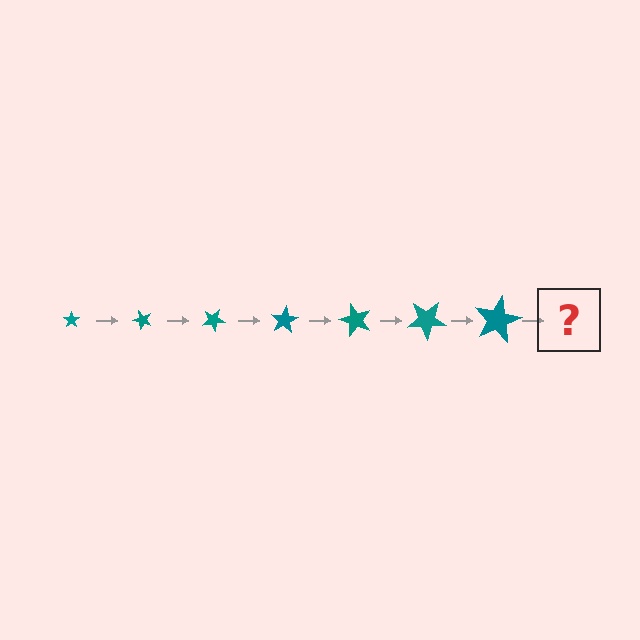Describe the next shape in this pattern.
It should be a star, larger than the previous one and rotated 350 degrees from the start.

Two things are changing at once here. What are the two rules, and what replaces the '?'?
The two rules are that the star grows larger each step and it rotates 50 degrees each step. The '?' should be a star, larger than the previous one and rotated 350 degrees from the start.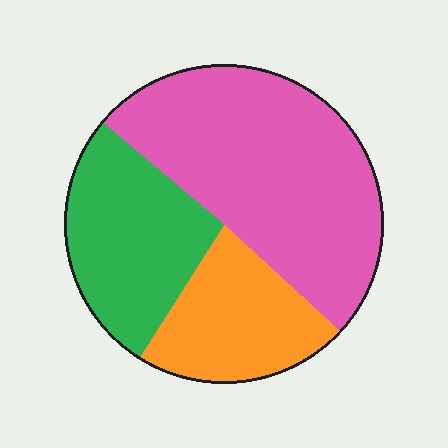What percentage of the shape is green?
Green takes up about one quarter (1/4) of the shape.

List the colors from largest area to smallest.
From largest to smallest: pink, green, orange.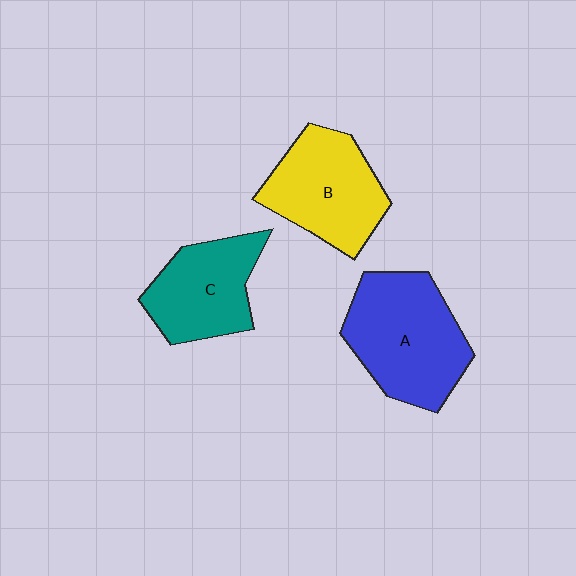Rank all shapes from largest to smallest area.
From largest to smallest: A (blue), B (yellow), C (teal).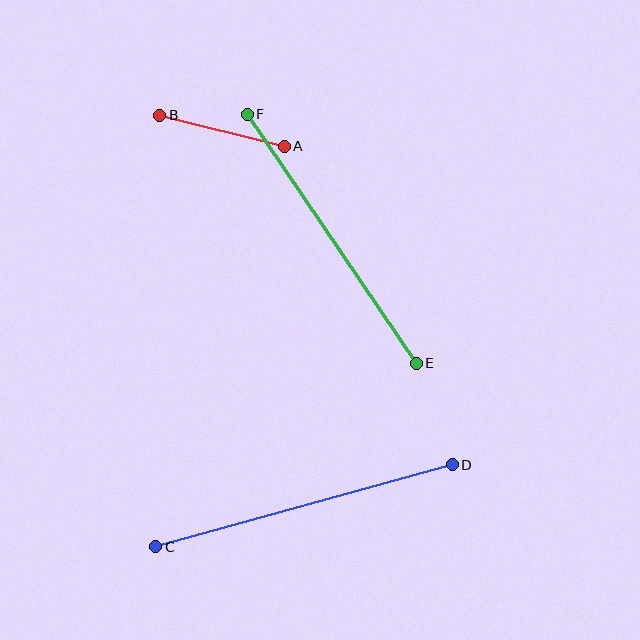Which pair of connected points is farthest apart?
Points C and D are farthest apart.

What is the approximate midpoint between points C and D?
The midpoint is at approximately (304, 506) pixels.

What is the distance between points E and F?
The distance is approximately 301 pixels.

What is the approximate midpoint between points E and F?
The midpoint is at approximately (332, 239) pixels.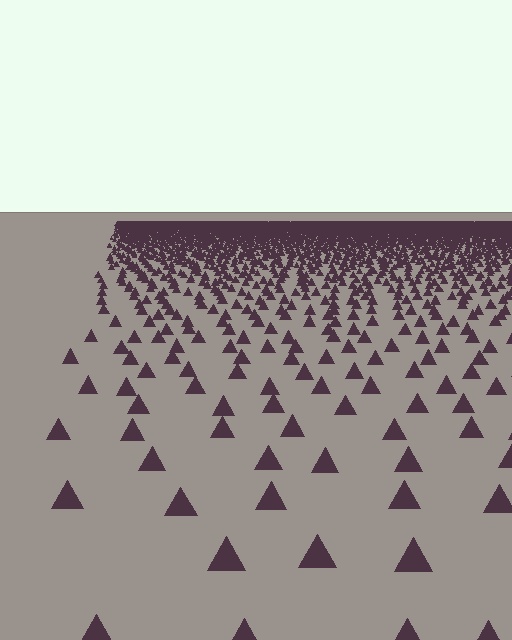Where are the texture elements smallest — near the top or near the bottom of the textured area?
Near the top.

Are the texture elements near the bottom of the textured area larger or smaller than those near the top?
Larger. Near the bottom, elements are closer to the viewer and appear at a bigger on-screen size.